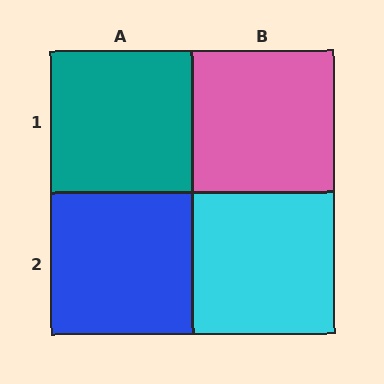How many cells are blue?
1 cell is blue.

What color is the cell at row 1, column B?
Pink.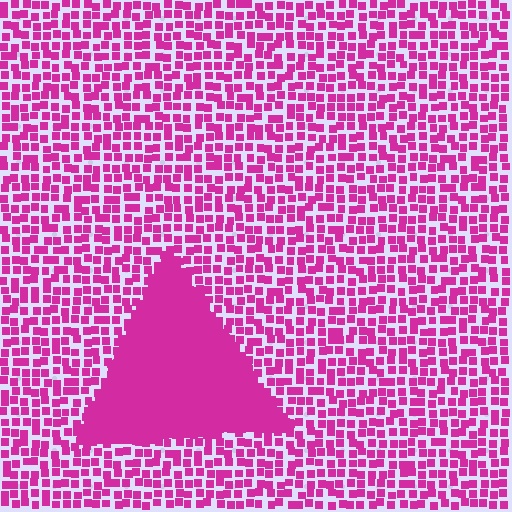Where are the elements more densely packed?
The elements are more densely packed inside the triangle boundary.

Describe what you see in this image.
The image contains small magenta elements arranged at two different densities. A triangle-shaped region is visible where the elements are more densely packed than the surrounding area.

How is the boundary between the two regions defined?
The boundary is defined by a change in element density (approximately 2.9x ratio). All elements are the same color, size, and shape.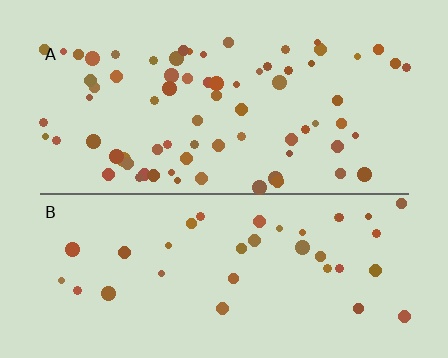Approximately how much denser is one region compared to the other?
Approximately 2.0× — region A over region B.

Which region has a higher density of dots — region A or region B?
A (the top).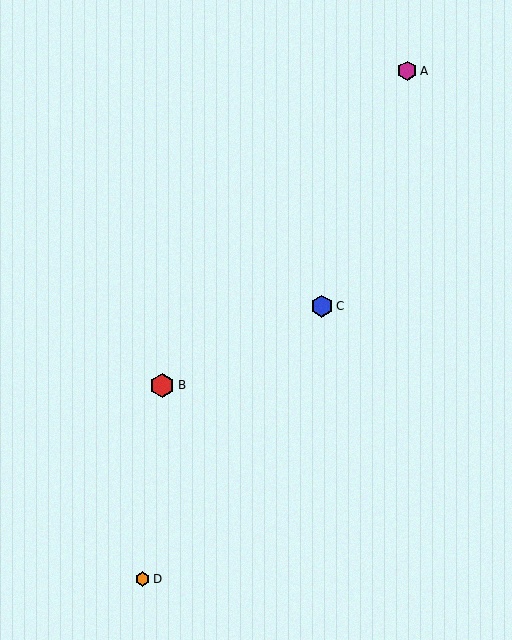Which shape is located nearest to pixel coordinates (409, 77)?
The magenta hexagon (labeled A) at (407, 71) is nearest to that location.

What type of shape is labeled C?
Shape C is a blue hexagon.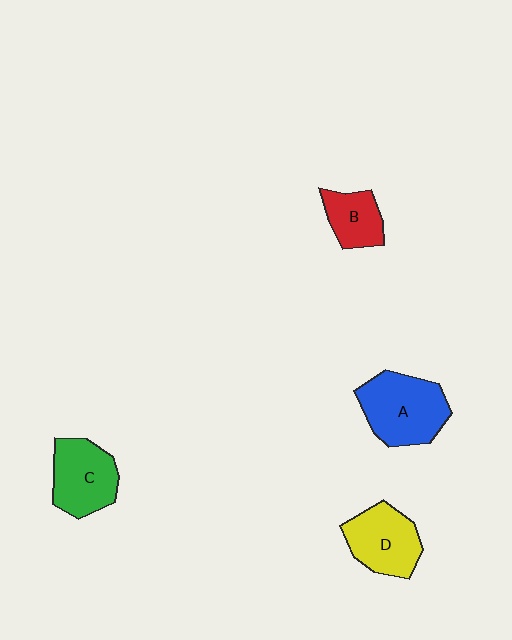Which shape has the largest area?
Shape A (blue).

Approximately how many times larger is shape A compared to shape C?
Approximately 1.2 times.